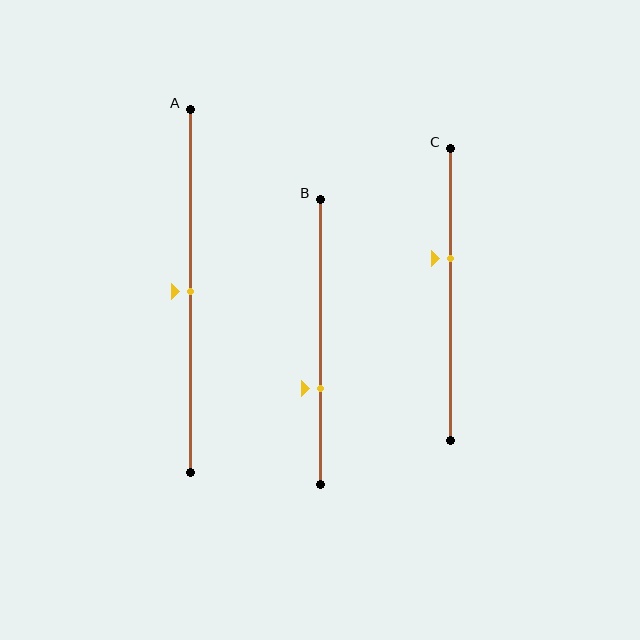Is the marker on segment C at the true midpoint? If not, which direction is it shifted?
No, the marker on segment C is shifted upward by about 12% of the segment length.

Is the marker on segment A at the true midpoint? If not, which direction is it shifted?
Yes, the marker on segment A is at the true midpoint.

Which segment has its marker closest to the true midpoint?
Segment A has its marker closest to the true midpoint.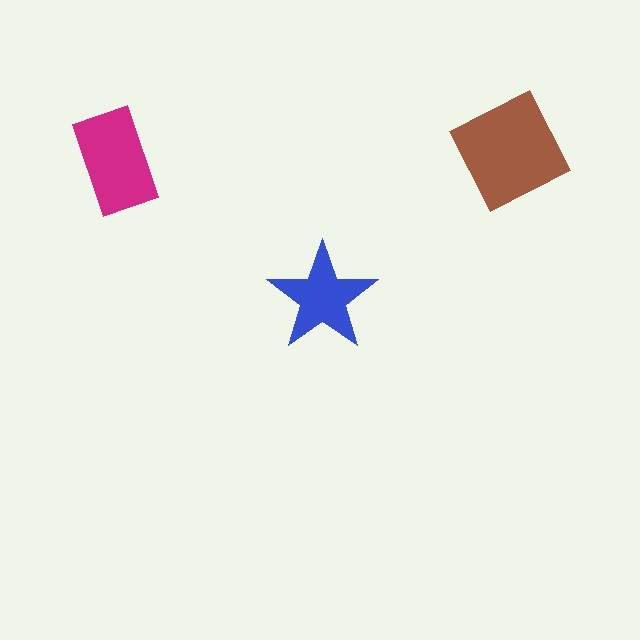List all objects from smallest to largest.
The blue star, the magenta rectangle, the brown diamond.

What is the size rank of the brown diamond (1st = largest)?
1st.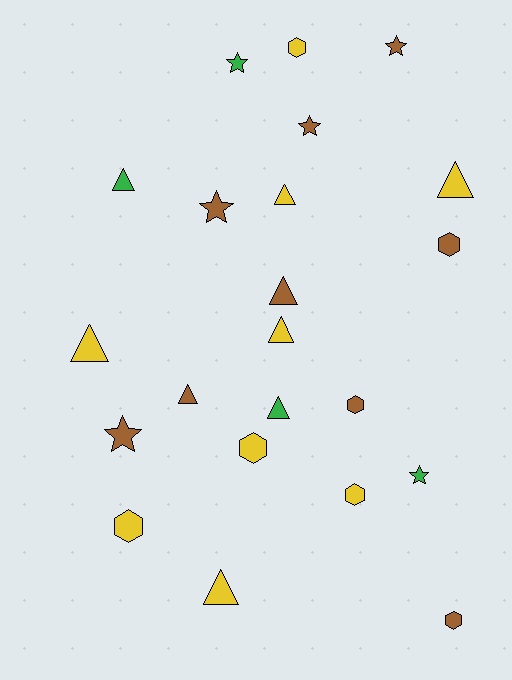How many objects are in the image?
There are 22 objects.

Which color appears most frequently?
Brown, with 9 objects.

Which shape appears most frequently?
Triangle, with 9 objects.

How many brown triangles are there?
There are 2 brown triangles.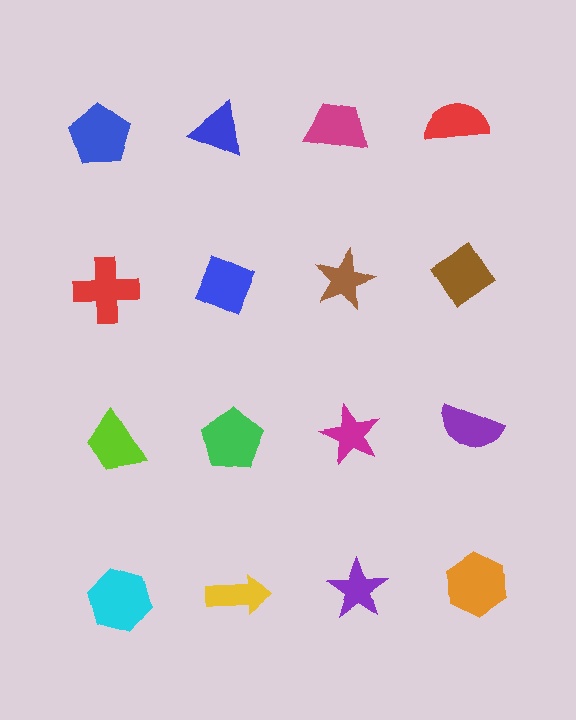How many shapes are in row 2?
4 shapes.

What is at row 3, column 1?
A lime trapezoid.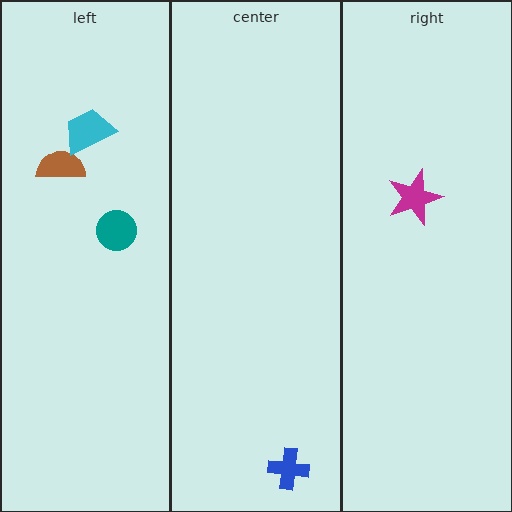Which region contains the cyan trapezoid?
The left region.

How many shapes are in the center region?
1.